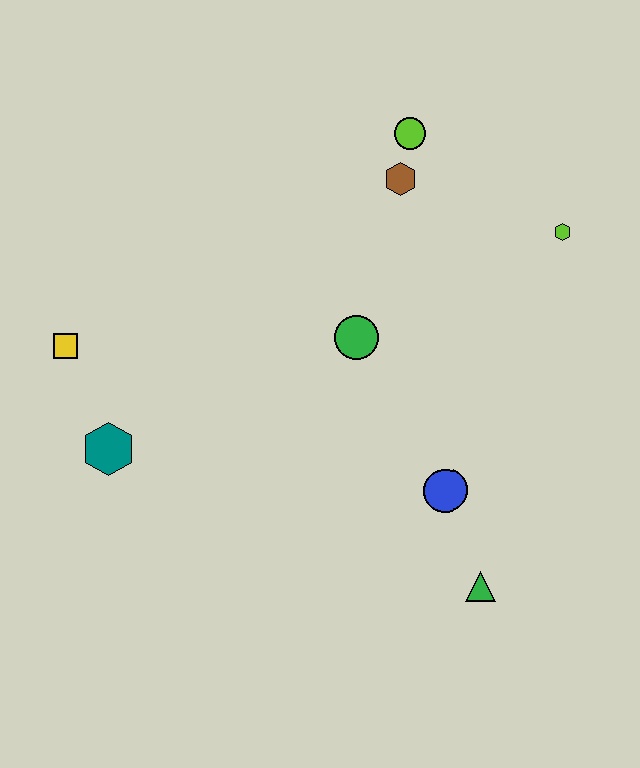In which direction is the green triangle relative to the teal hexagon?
The green triangle is to the right of the teal hexagon.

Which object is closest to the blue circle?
The green triangle is closest to the blue circle.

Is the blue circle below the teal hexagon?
Yes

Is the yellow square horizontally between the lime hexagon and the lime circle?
No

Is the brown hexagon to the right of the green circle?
Yes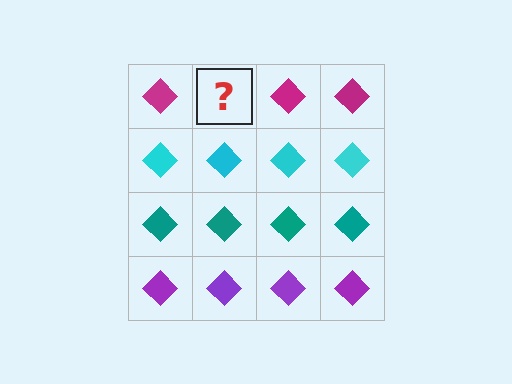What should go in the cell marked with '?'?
The missing cell should contain a magenta diamond.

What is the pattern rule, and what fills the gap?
The rule is that each row has a consistent color. The gap should be filled with a magenta diamond.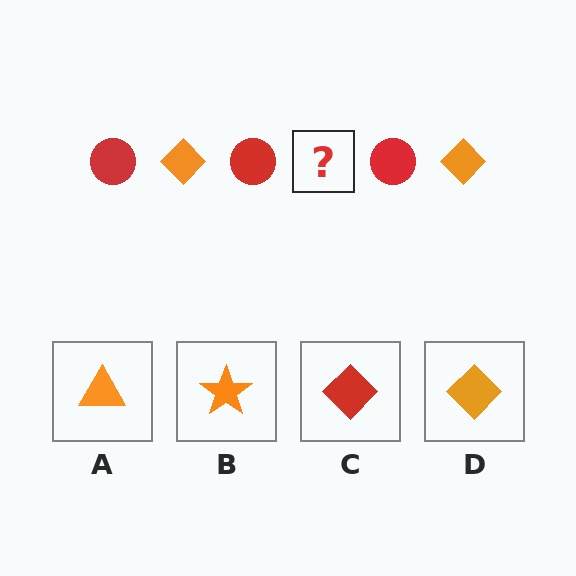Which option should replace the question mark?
Option D.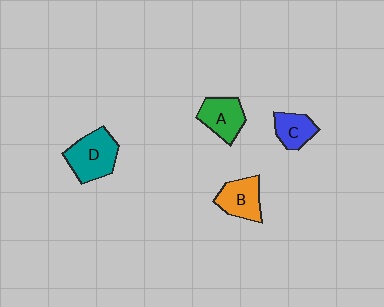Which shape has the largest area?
Shape D (teal).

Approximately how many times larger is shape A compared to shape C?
Approximately 1.3 times.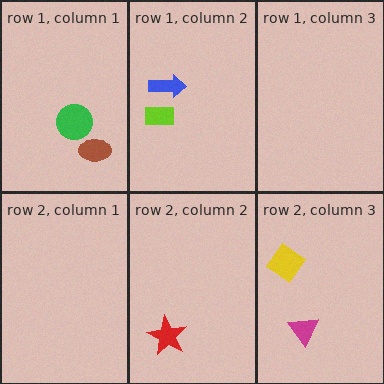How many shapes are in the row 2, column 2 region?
1.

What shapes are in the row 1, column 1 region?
The brown ellipse, the green circle.